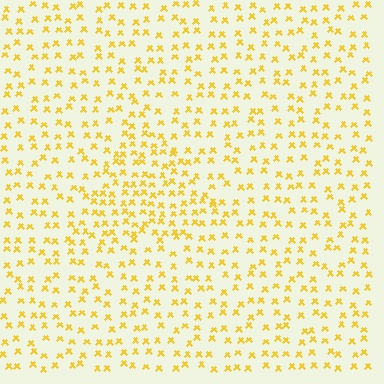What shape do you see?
I see a triangle.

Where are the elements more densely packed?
The elements are more densely packed inside the triangle boundary.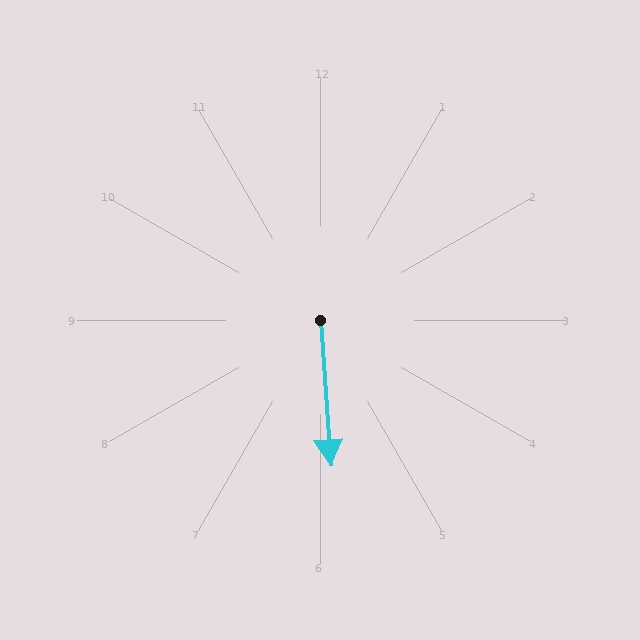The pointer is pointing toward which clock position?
Roughly 6 o'clock.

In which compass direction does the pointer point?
South.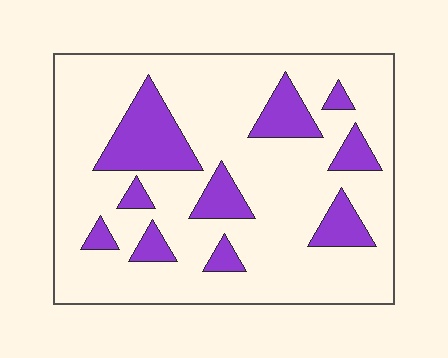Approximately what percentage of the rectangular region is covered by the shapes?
Approximately 20%.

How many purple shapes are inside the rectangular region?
10.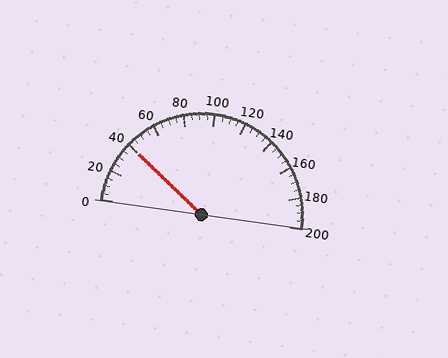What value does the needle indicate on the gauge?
The needle indicates approximately 40.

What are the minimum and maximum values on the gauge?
The gauge ranges from 0 to 200.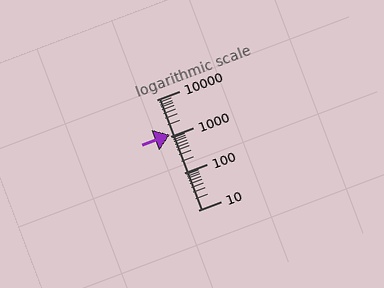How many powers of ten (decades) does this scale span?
The scale spans 3 decades, from 10 to 10000.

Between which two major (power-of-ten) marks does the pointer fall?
The pointer is between 1000 and 10000.